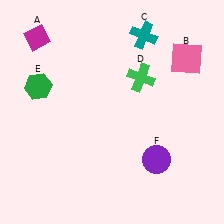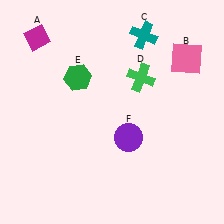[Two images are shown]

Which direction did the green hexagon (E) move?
The green hexagon (E) moved right.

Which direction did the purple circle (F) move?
The purple circle (F) moved left.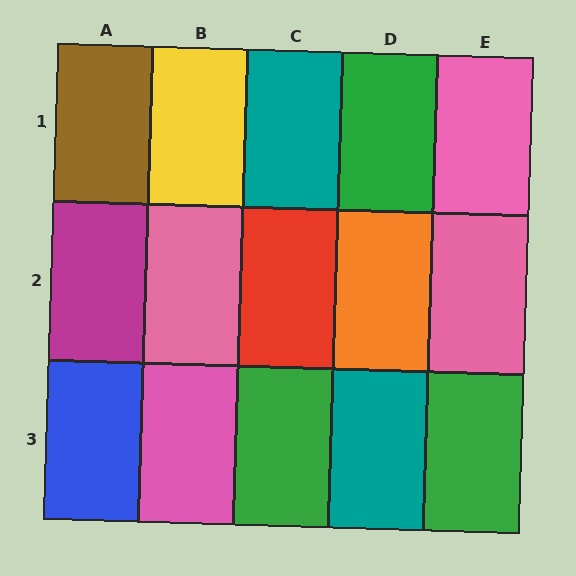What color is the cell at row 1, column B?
Yellow.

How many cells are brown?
1 cell is brown.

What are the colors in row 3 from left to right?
Blue, pink, green, teal, green.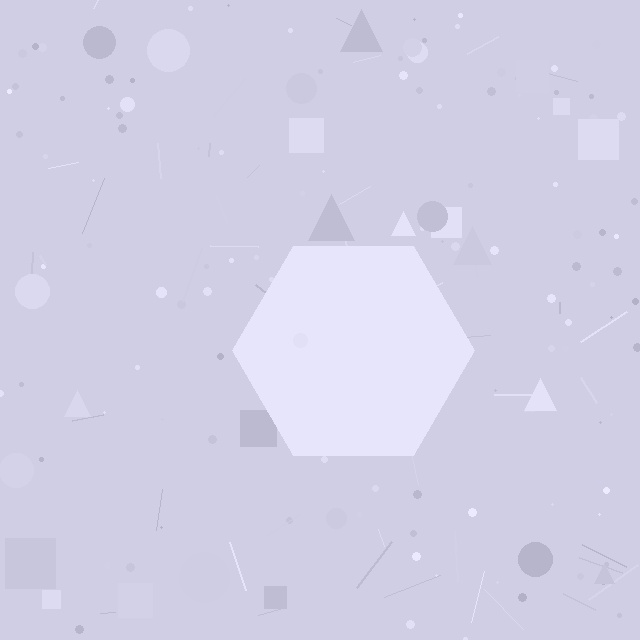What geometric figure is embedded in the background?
A hexagon is embedded in the background.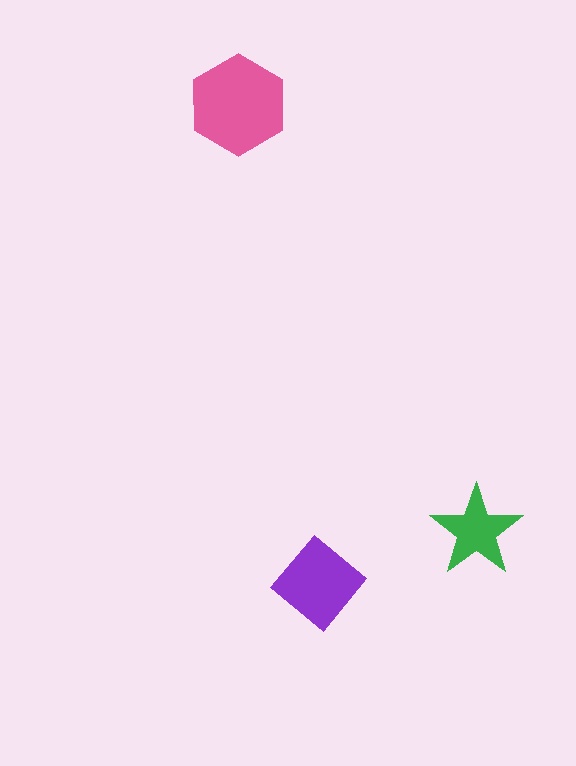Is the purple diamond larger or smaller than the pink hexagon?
Smaller.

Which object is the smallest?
The green star.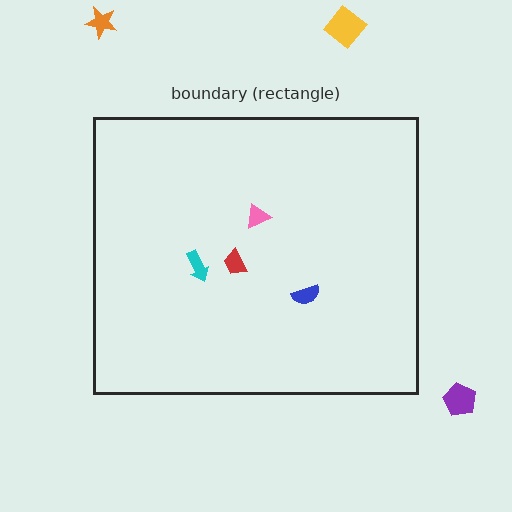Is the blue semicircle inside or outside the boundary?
Inside.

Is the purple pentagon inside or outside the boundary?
Outside.